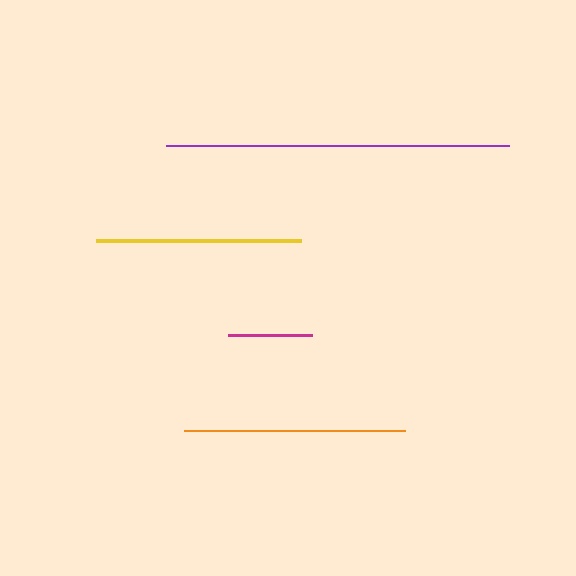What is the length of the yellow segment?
The yellow segment is approximately 205 pixels long.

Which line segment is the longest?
The purple line is the longest at approximately 344 pixels.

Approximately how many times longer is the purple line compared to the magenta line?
The purple line is approximately 4.1 times the length of the magenta line.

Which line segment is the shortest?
The magenta line is the shortest at approximately 84 pixels.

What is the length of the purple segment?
The purple segment is approximately 344 pixels long.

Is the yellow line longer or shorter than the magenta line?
The yellow line is longer than the magenta line.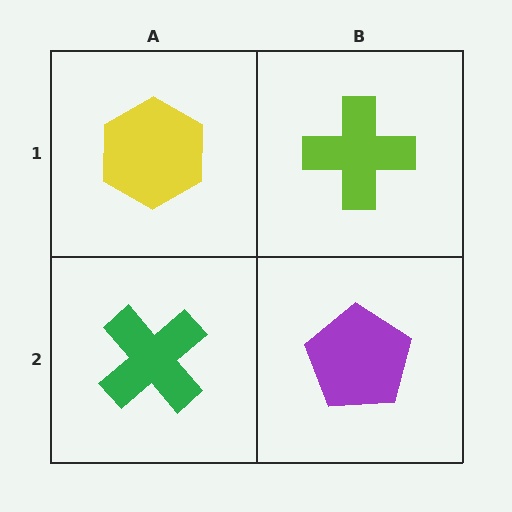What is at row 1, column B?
A lime cross.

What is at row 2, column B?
A purple pentagon.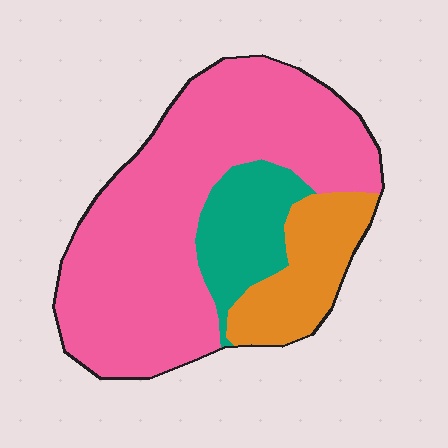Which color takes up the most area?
Pink, at roughly 65%.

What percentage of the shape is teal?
Teal covers 15% of the shape.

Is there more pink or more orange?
Pink.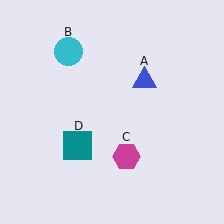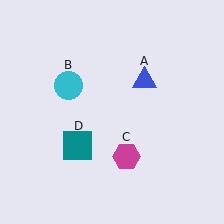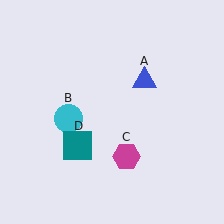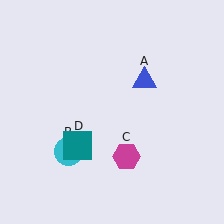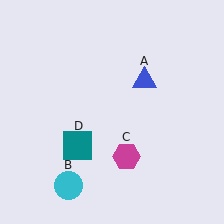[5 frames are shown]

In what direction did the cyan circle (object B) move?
The cyan circle (object B) moved down.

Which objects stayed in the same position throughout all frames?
Blue triangle (object A) and magenta hexagon (object C) and teal square (object D) remained stationary.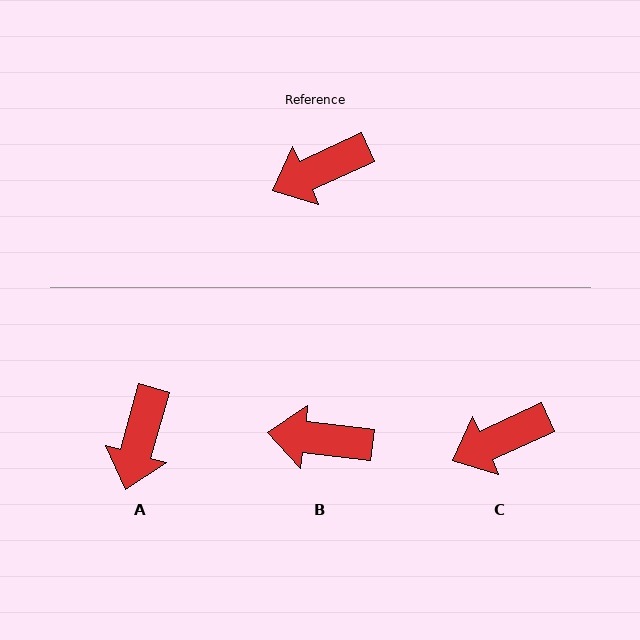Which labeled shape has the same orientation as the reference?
C.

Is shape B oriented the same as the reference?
No, it is off by about 31 degrees.